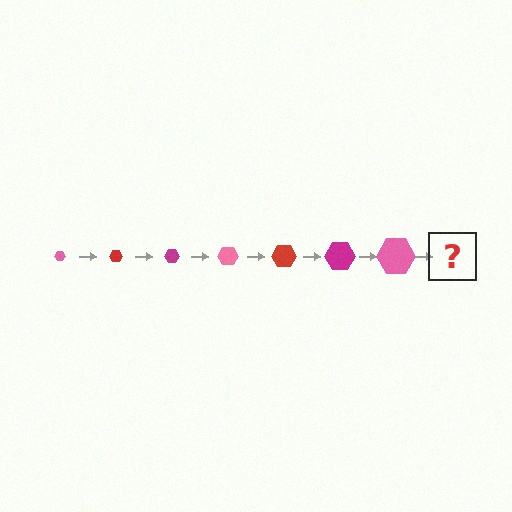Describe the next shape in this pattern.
It should be a red hexagon, larger than the previous one.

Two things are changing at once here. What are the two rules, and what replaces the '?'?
The two rules are that the hexagon grows larger each step and the color cycles through pink, red, and magenta. The '?' should be a red hexagon, larger than the previous one.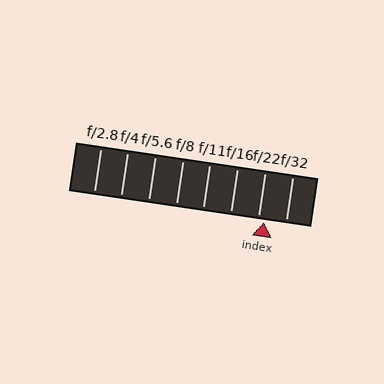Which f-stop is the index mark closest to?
The index mark is closest to f/22.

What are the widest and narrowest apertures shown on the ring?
The widest aperture shown is f/2.8 and the narrowest is f/32.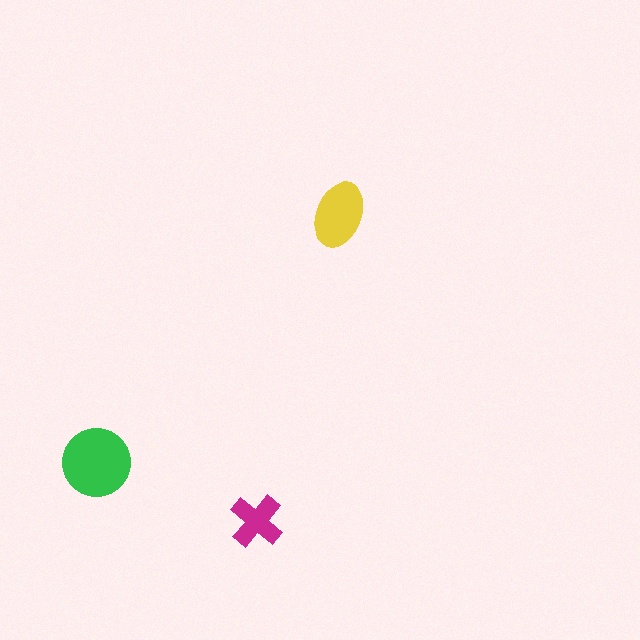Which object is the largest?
The green circle.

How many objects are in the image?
There are 3 objects in the image.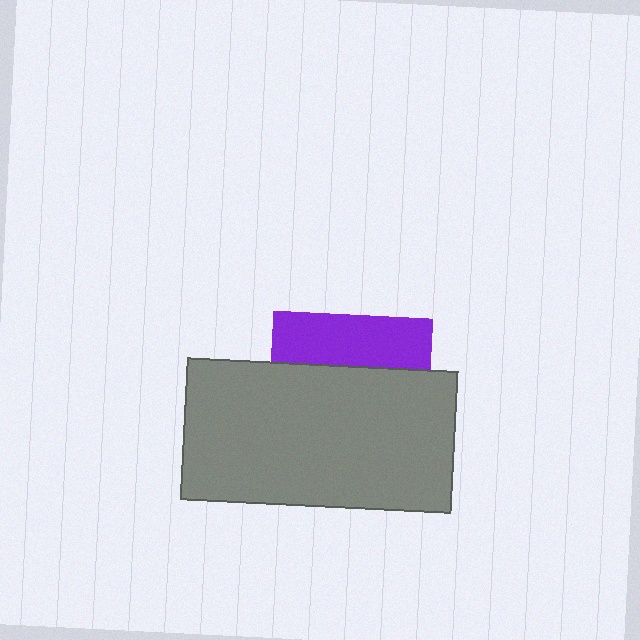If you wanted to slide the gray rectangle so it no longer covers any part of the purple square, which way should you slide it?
Slide it down — that is the most direct way to separate the two shapes.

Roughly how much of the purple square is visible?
A small part of it is visible (roughly 31%).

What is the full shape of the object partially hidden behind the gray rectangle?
The partially hidden object is a purple square.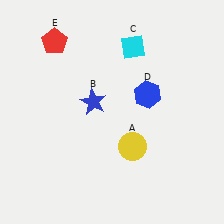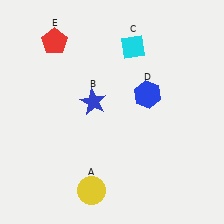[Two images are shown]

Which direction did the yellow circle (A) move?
The yellow circle (A) moved down.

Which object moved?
The yellow circle (A) moved down.